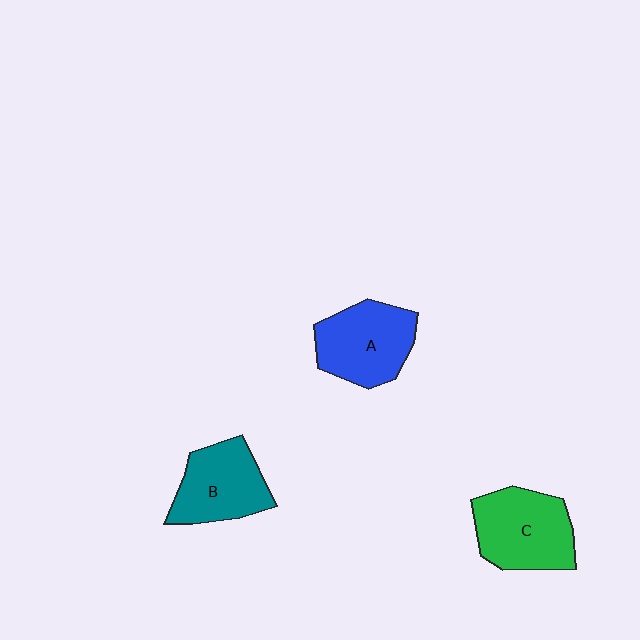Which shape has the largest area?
Shape C (green).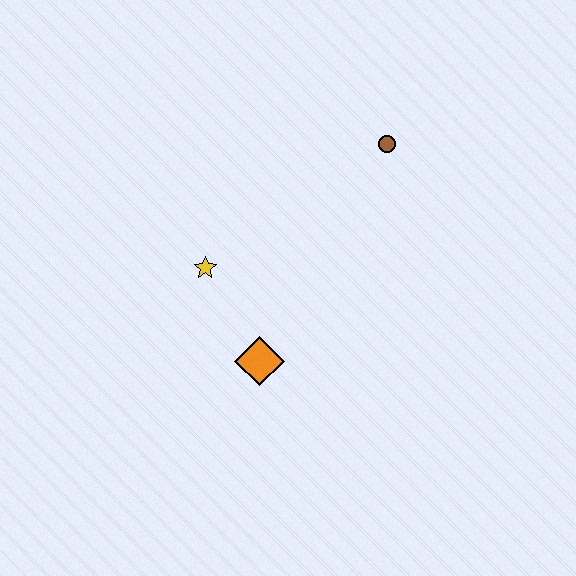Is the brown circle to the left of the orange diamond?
No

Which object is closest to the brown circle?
The yellow star is closest to the brown circle.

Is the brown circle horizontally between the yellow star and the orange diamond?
No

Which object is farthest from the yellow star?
The brown circle is farthest from the yellow star.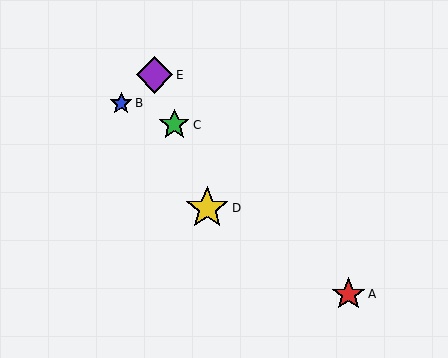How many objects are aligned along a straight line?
3 objects (C, D, E) are aligned along a straight line.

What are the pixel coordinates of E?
Object E is at (155, 75).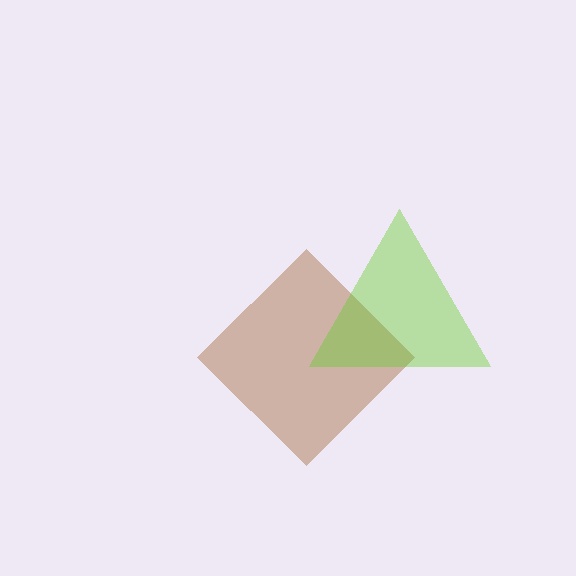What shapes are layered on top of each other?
The layered shapes are: a brown diamond, a lime triangle.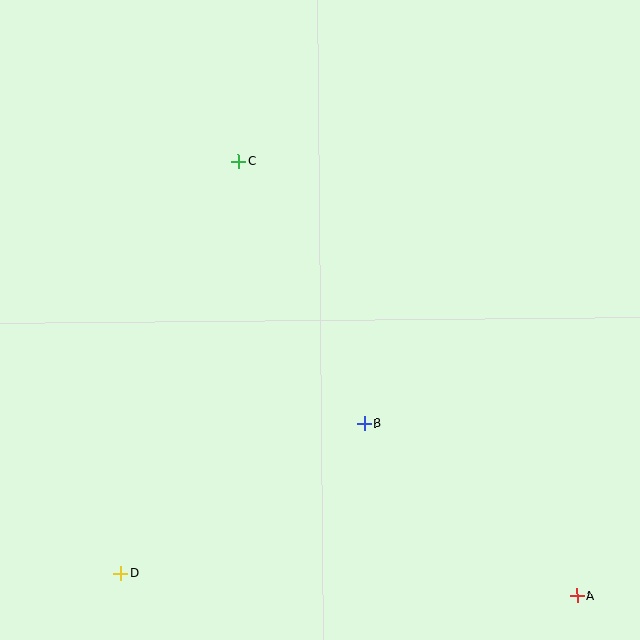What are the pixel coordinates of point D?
Point D is at (121, 573).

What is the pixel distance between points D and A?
The distance between D and A is 456 pixels.